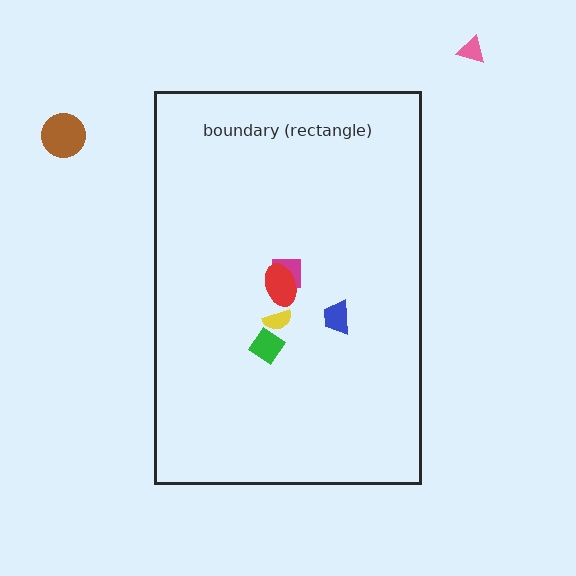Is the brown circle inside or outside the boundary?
Outside.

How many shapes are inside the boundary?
5 inside, 2 outside.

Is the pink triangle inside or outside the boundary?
Outside.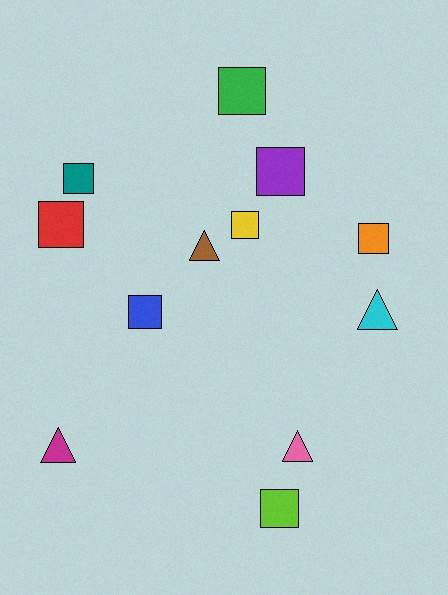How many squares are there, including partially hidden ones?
There are 8 squares.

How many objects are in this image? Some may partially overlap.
There are 12 objects.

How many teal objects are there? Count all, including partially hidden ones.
There is 1 teal object.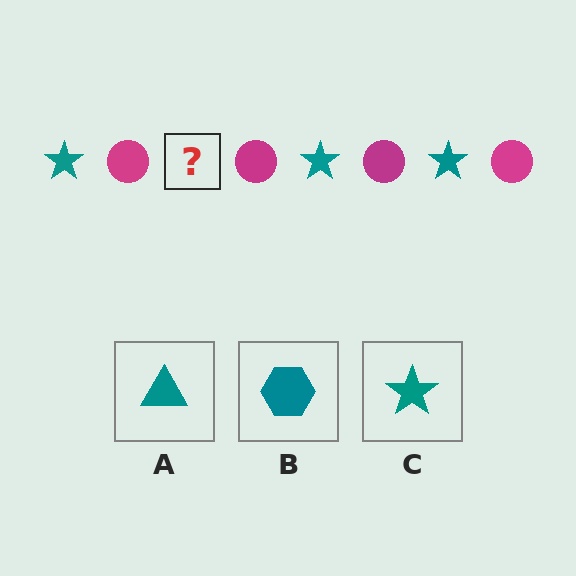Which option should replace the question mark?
Option C.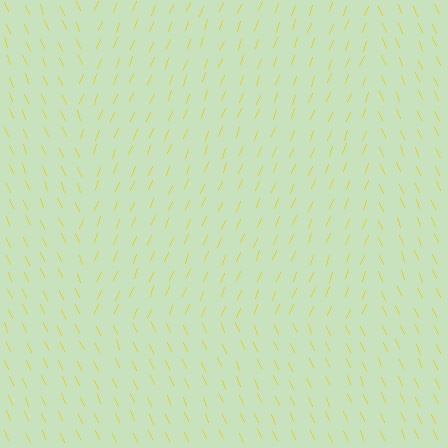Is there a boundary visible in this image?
Yes, there is a texture boundary formed by a change in line orientation.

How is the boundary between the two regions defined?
The boundary is defined purely by a change in line orientation (approximately 45 degrees difference). All lines are the same color and thickness.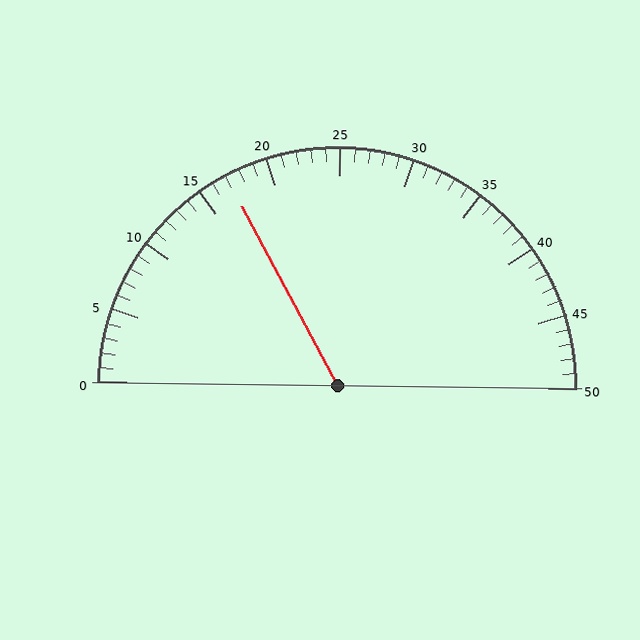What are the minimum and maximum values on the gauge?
The gauge ranges from 0 to 50.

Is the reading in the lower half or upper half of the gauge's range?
The reading is in the lower half of the range (0 to 50).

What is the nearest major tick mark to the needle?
The nearest major tick mark is 15.